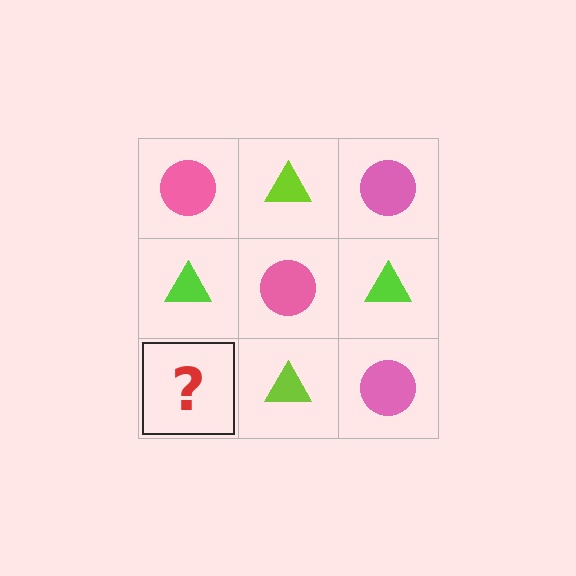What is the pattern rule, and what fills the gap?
The rule is that it alternates pink circle and lime triangle in a checkerboard pattern. The gap should be filled with a pink circle.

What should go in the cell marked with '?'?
The missing cell should contain a pink circle.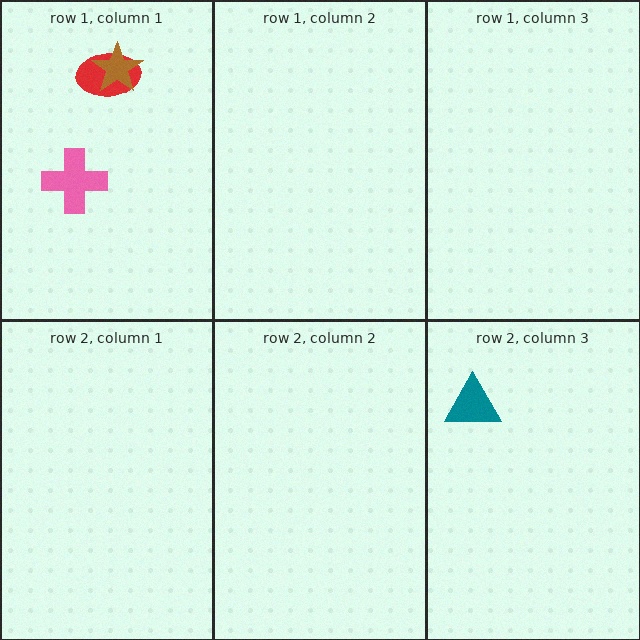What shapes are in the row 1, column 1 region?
The pink cross, the red ellipse, the brown star.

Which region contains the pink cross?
The row 1, column 1 region.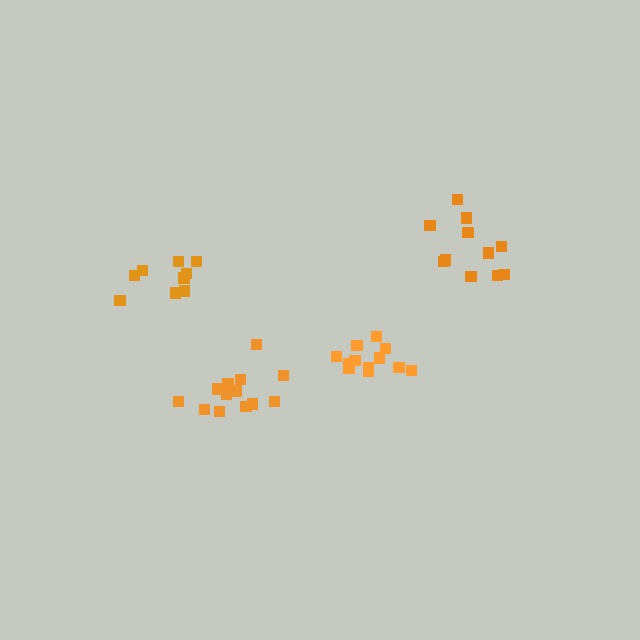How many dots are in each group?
Group 1: 11 dots, Group 2: 9 dots, Group 3: 13 dots, Group 4: 12 dots (45 total).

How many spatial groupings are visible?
There are 4 spatial groupings.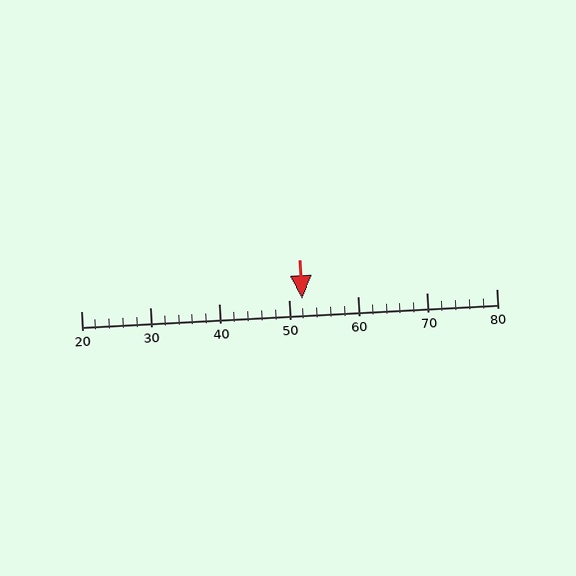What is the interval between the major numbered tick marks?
The major tick marks are spaced 10 units apart.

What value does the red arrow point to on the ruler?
The red arrow points to approximately 52.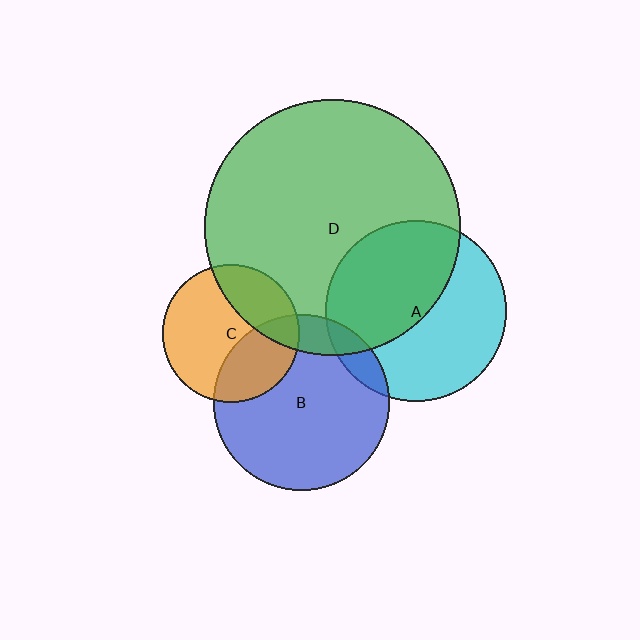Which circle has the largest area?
Circle D (green).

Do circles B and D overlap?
Yes.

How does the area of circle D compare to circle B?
Approximately 2.1 times.